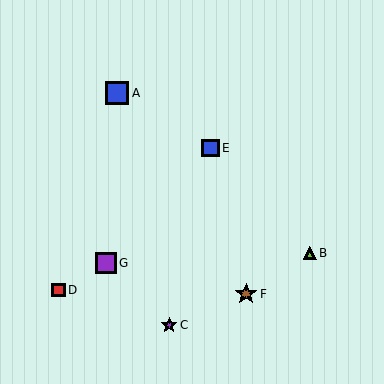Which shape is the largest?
The blue square (labeled A) is the largest.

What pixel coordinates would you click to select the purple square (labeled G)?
Click at (106, 263) to select the purple square G.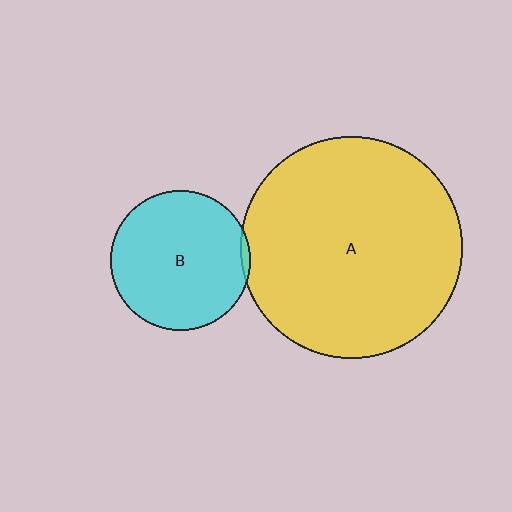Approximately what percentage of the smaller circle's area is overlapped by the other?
Approximately 5%.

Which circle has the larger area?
Circle A (yellow).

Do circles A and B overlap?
Yes.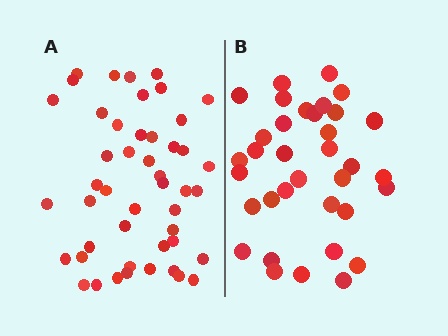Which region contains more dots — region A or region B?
Region A (the left region) has more dots.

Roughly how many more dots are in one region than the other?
Region A has roughly 12 or so more dots than region B.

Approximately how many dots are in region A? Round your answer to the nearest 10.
About 50 dots. (The exact count is 47, which rounds to 50.)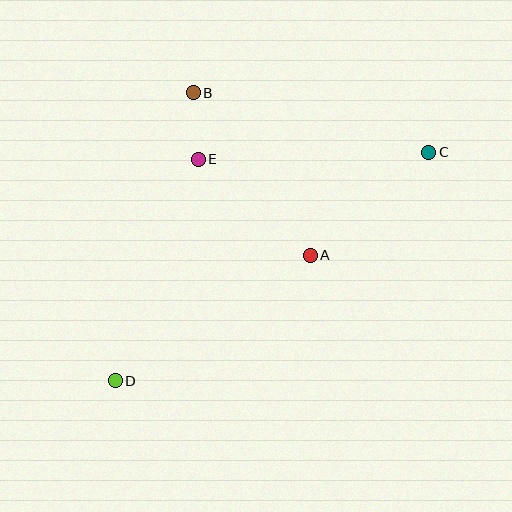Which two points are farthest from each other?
Points C and D are farthest from each other.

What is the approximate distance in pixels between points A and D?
The distance between A and D is approximately 232 pixels.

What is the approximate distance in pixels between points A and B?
The distance between A and B is approximately 200 pixels.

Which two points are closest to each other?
Points B and E are closest to each other.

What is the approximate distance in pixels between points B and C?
The distance between B and C is approximately 243 pixels.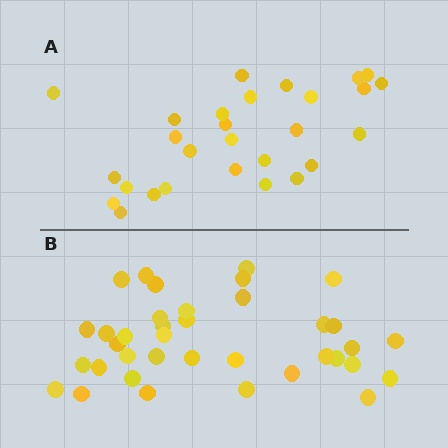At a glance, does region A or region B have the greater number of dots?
Region B (the bottom region) has more dots.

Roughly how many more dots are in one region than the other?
Region B has roughly 8 or so more dots than region A.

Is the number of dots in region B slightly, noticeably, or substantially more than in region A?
Region B has noticeably more, but not dramatically so. The ratio is roughly 1.3 to 1.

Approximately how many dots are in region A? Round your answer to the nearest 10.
About 30 dots. (The exact count is 28, which rounds to 30.)